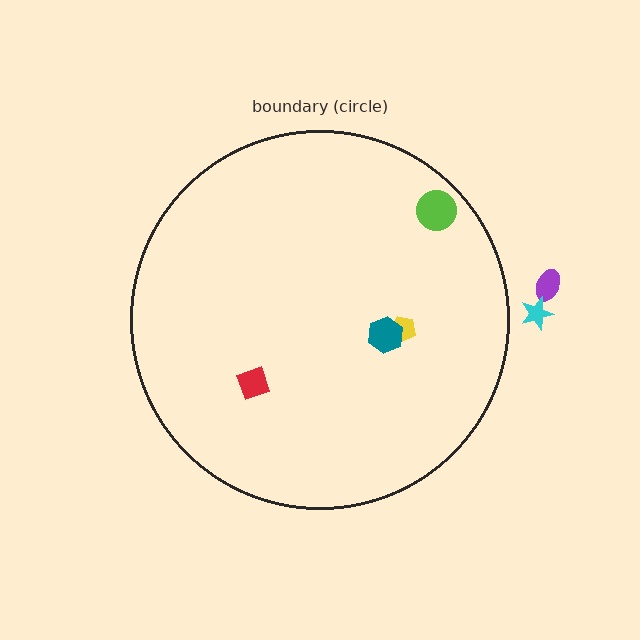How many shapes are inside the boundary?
4 inside, 2 outside.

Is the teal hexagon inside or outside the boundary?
Inside.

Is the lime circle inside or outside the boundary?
Inside.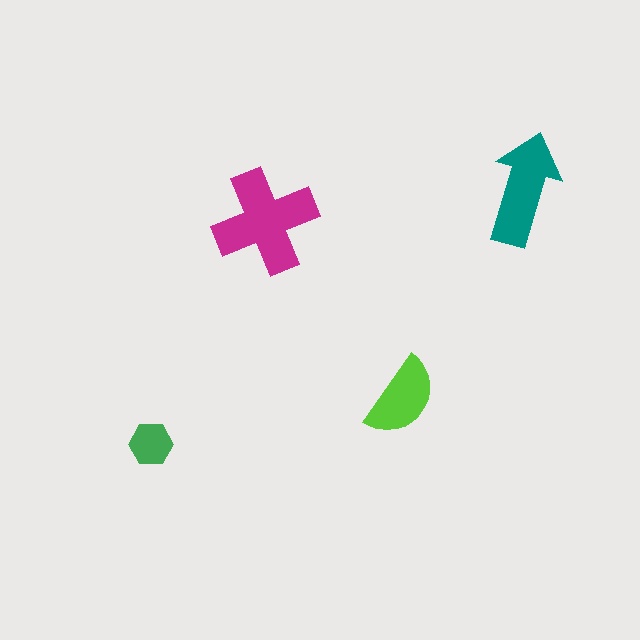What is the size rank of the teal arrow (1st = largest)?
2nd.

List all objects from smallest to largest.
The green hexagon, the lime semicircle, the teal arrow, the magenta cross.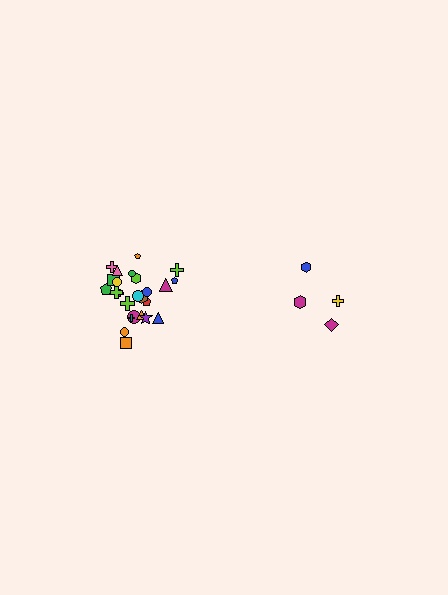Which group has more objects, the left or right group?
The left group.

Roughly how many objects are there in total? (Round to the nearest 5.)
Roughly 30 objects in total.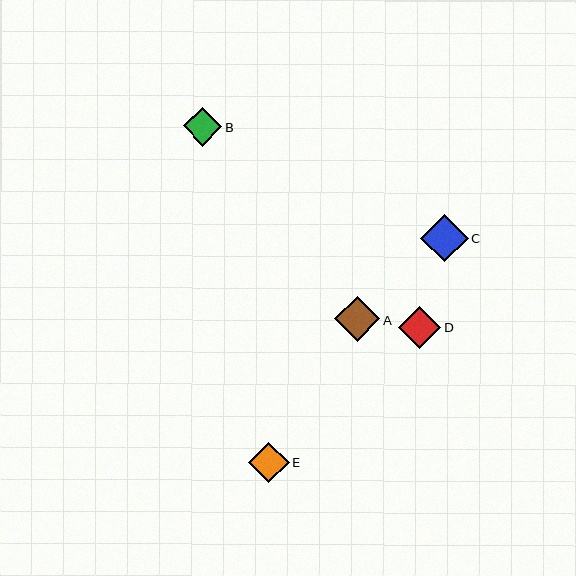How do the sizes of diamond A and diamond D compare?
Diamond A and diamond D are approximately the same size.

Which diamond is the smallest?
Diamond B is the smallest with a size of approximately 39 pixels.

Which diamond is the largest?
Diamond C is the largest with a size of approximately 48 pixels.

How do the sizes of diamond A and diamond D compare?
Diamond A and diamond D are approximately the same size.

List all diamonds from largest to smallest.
From largest to smallest: C, A, D, E, B.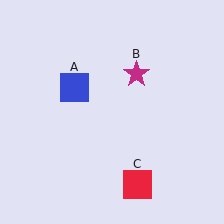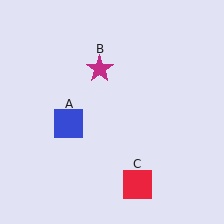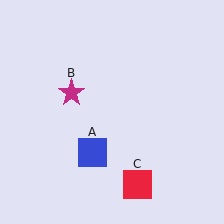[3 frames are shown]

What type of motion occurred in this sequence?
The blue square (object A), magenta star (object B) rotated counterclockwise around the center of the scene.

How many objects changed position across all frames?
2 objects changed position: blue square (object A), magenta star (object B).